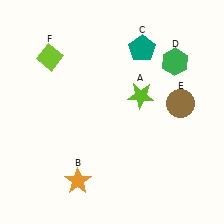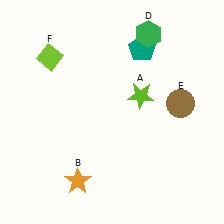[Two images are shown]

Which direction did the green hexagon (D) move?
The green hexagon (D) moved up.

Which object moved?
The green hexagon (D) moved up.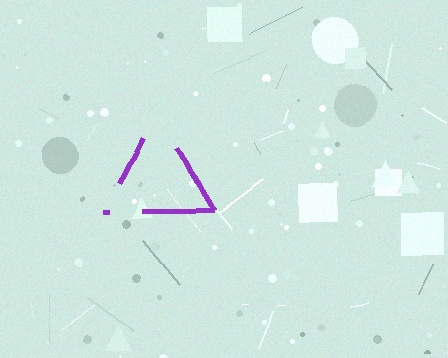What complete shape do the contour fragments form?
The contour fragments form a triangle.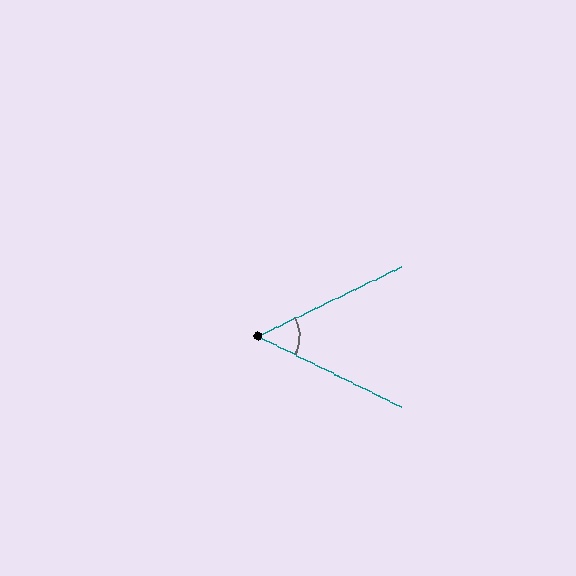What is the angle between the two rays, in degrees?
Approximately 52 degrees.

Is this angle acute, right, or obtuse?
It is acute.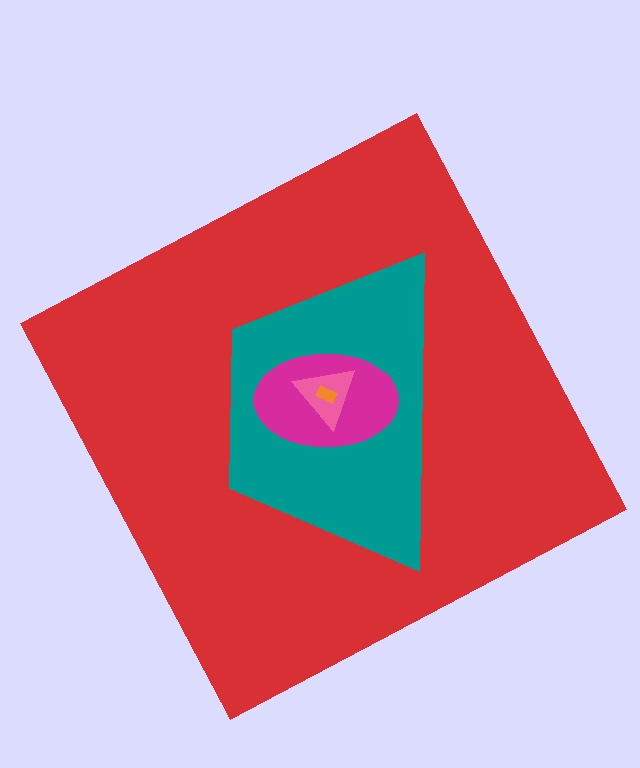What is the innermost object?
The orange rectangle.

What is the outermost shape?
The red square.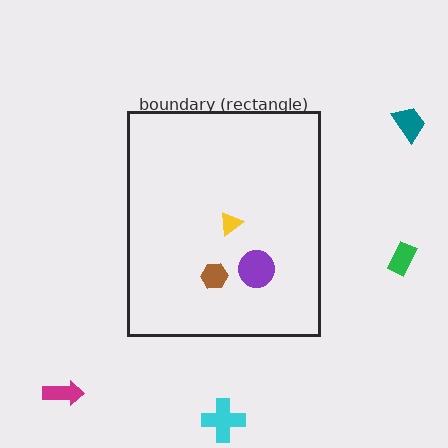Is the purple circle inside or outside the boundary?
Inside.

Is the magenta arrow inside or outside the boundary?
Outside.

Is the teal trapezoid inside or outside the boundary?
Outside.